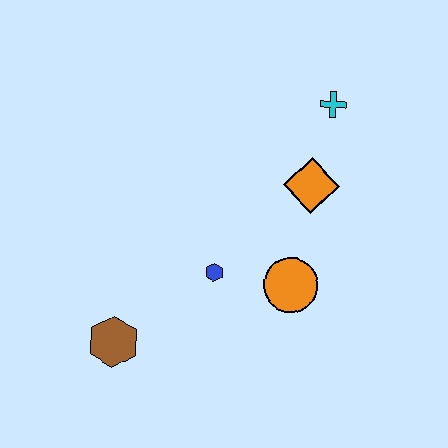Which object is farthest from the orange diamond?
The brown hexagon is farthest from the orange diamond.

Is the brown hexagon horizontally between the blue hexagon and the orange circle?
No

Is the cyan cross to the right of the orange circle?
Yes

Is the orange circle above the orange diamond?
No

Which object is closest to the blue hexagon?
The orange circle is closest to the blue hexagon.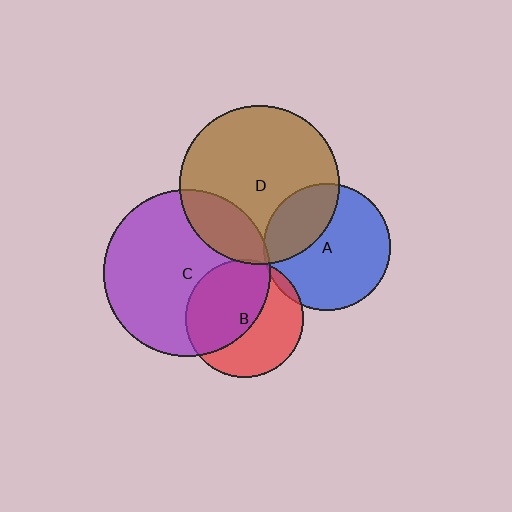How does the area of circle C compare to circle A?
Approximately 1.7 times.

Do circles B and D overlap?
Yes.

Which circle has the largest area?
Circle C (purple).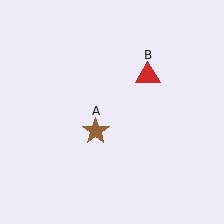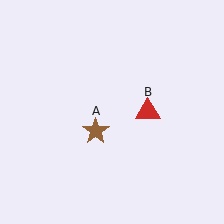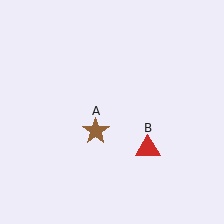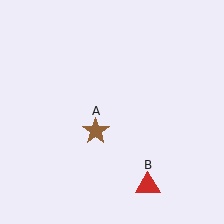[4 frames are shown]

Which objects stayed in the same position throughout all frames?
Brown star (object A) remained stationary.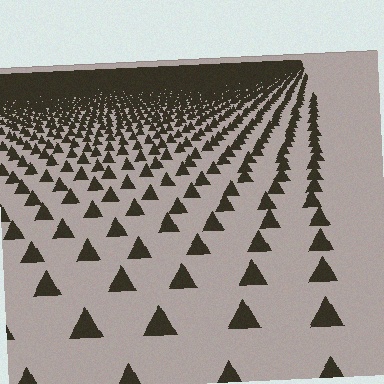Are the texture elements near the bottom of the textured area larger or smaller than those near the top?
Larger. Near the bottom, elements are closer to the viewer and appear at a bigger on-screen size.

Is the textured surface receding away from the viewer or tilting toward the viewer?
The surface is receding away from the viewer. Texture elements get smaller and denser toward the top.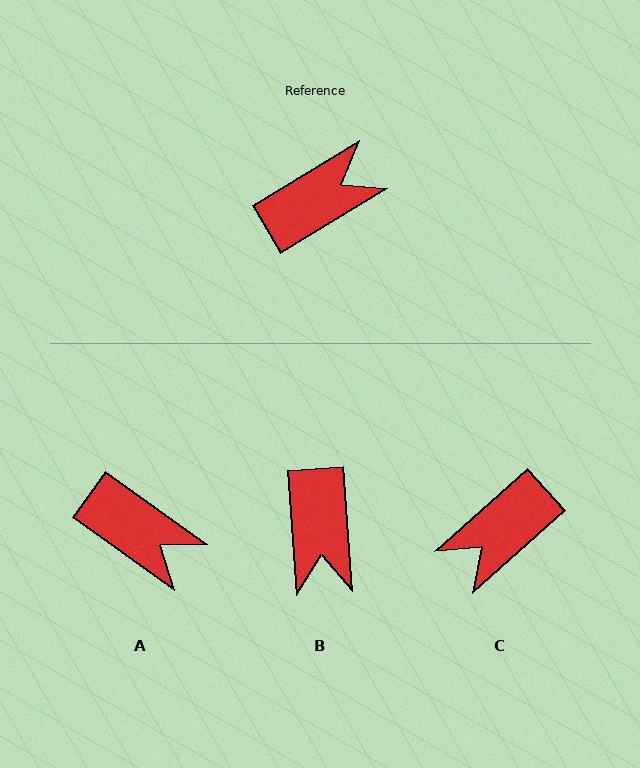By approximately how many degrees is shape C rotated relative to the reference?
Approximately 169 degrees clockwise.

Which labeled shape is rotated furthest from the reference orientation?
C, about 169 degrees away.